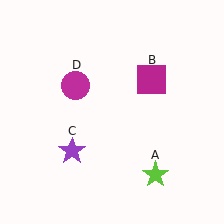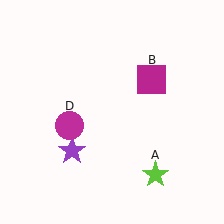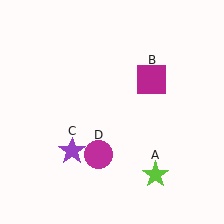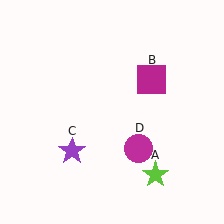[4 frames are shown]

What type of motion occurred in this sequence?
The magenta circle (object D) rotated counterclockwise around the center of the scene.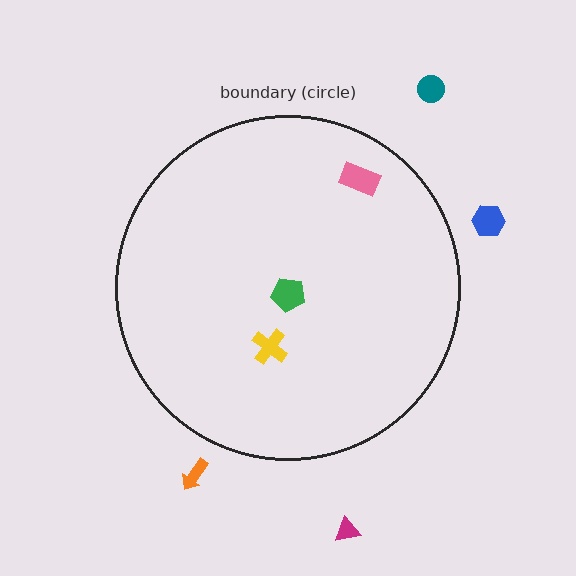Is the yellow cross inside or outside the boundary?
Inside.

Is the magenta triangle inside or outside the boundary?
Outside.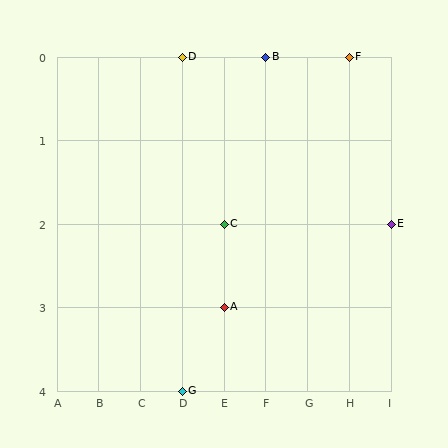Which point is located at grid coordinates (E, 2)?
Point C is at (E, 2).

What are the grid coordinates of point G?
Point G is at grid coordinates (D, 4).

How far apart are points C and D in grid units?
Points C and D are 1 column and 2 rows apart (about 2.2 grid units diagonally).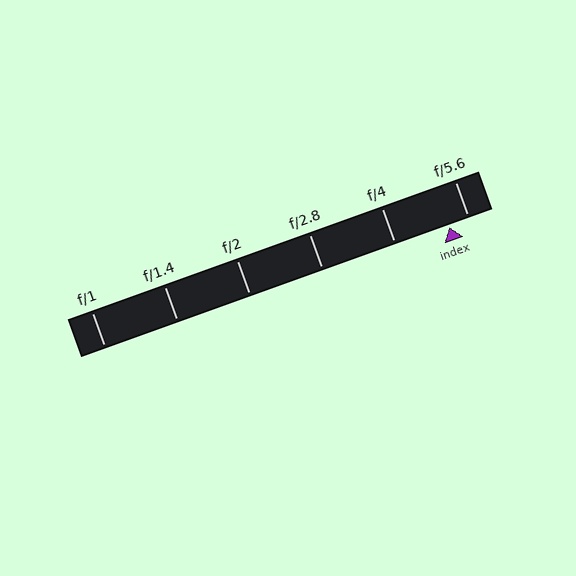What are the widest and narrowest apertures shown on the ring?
The widest aperture shown is f/1 and the narrowest is f/5.6.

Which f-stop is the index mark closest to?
The index mark is closest to f/5.6.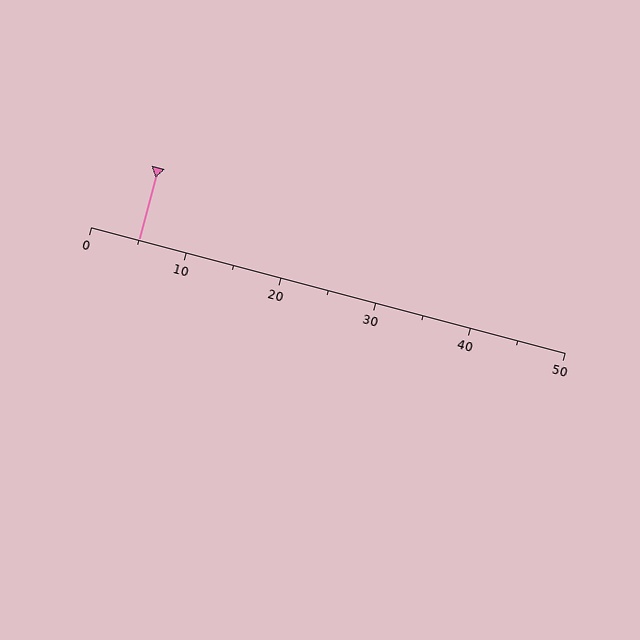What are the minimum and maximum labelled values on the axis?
The axis runs from 0 to 50.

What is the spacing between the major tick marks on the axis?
The major ticks are spaced 10 apart.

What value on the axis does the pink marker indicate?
The marker indicates approximately 5.